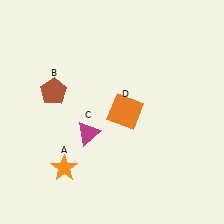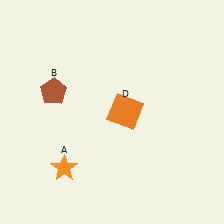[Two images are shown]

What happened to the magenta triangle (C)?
The magenta triangle (C) was removed in Image 2. It was in the bottom-left area of Image 1.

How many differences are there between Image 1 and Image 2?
There is 1 difference between the two images.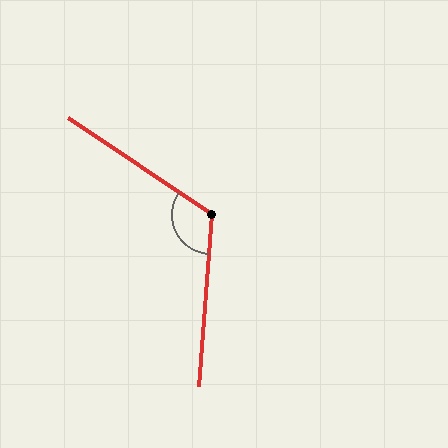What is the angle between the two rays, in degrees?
Approximately 120 degrees.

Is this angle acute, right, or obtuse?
It is obtuse.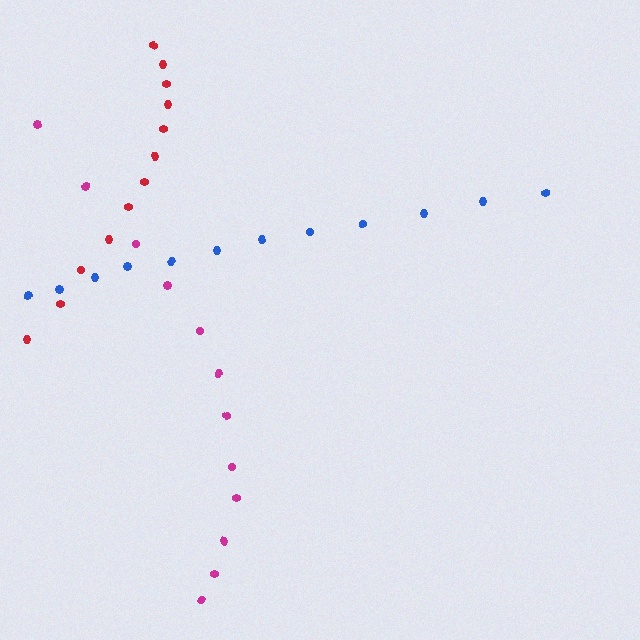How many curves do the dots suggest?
There are 3 distinct paths.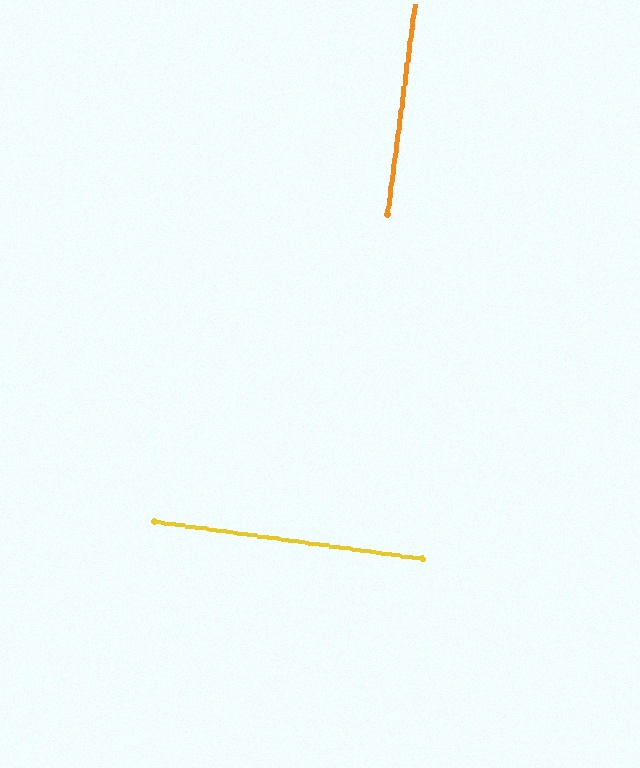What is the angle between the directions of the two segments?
Approximately 89 degrees.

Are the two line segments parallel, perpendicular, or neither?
Perpendicular — they meet at approximately 89°.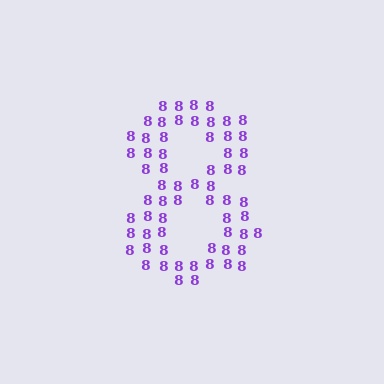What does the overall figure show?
The overall figure shows the digit 8.